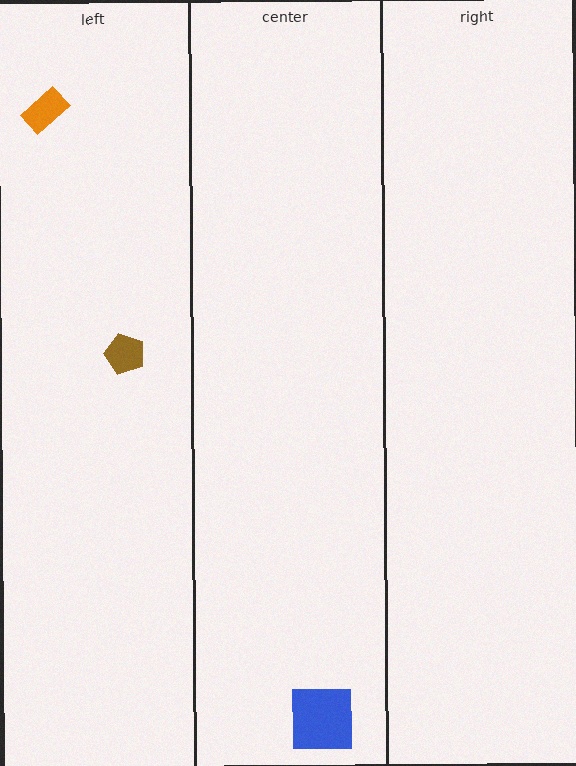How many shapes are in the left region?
2.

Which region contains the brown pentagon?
The left region.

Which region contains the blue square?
The center region.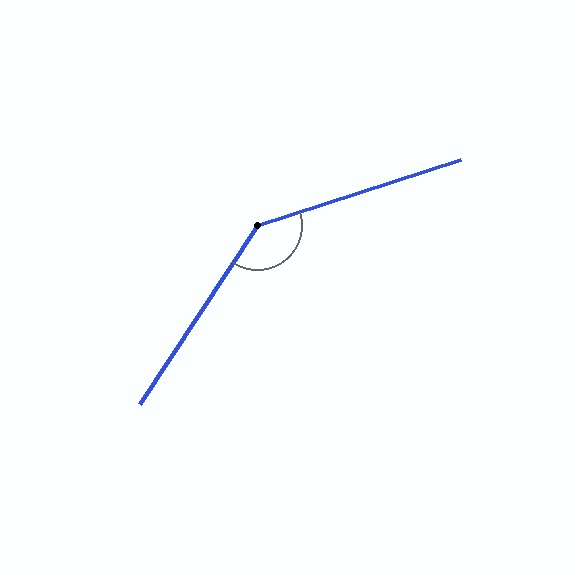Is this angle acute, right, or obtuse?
It is obtuse.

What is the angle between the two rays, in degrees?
Approximately 141 degrees.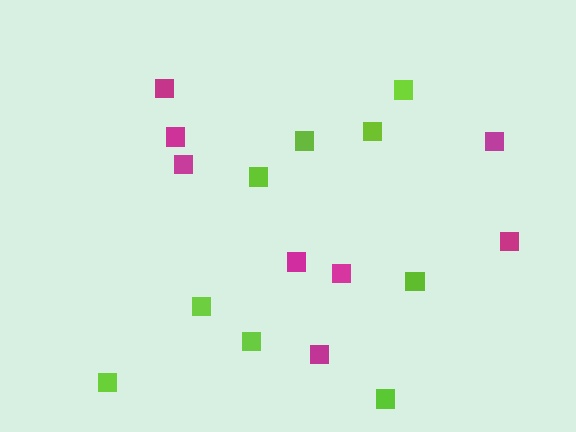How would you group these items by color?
There are 2 groups: one group of lime squares (9) and one group of magenta squares (8).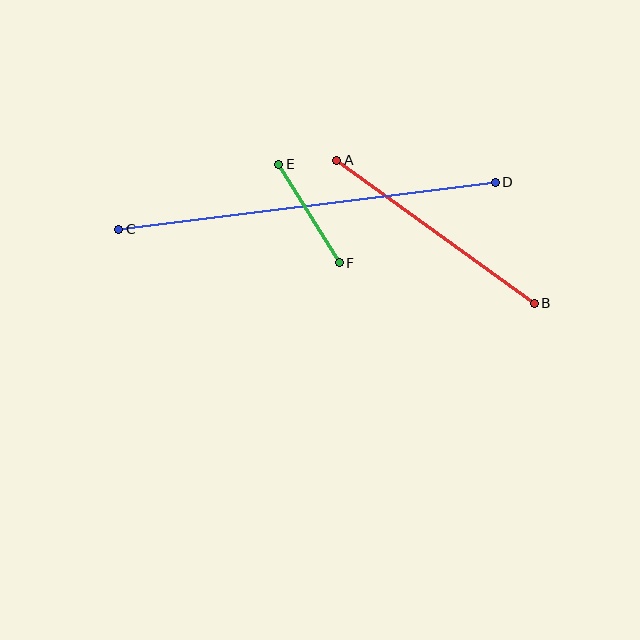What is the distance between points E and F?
The distance is approximately 116 pixels.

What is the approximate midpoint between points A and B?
The midpoint is at approximately (436, 232) pixels.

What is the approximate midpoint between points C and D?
The midpoint is at approximately (307, 206) pixels.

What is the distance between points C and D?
The distance is approximately 380 pixels.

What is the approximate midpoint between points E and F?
The midpoint is at approximately (309, 214) pixels.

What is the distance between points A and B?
The distance is approximately 244 pixels.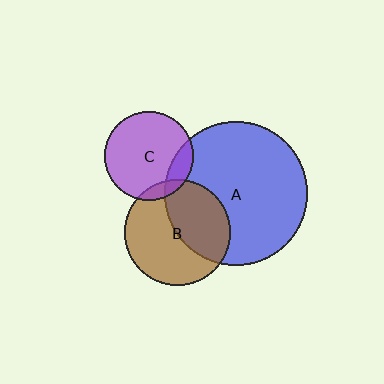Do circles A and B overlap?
Yes.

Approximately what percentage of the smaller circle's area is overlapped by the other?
Approximately 45%.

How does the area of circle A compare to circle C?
Approximately 2.6 times.